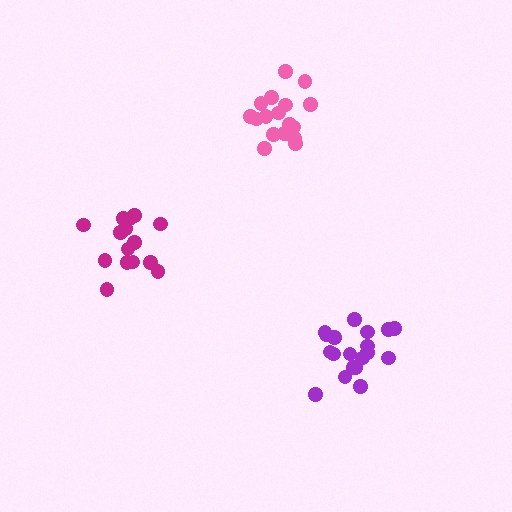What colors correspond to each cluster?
The clusters are colored: magenta, purple, pink.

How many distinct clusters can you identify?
There are 3 distinct clusters.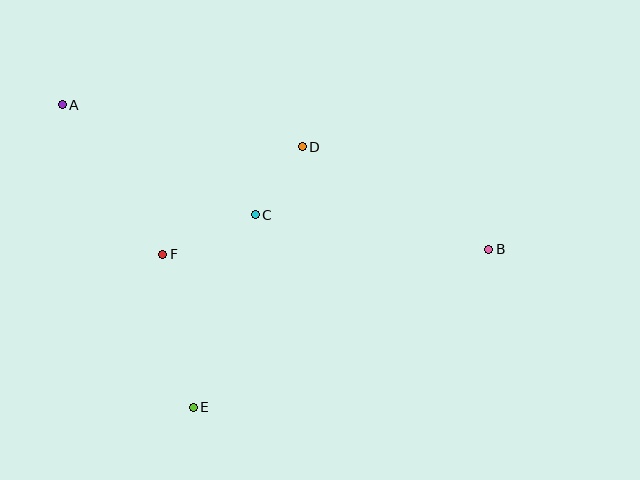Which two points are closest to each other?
Points C and D are closest to each other.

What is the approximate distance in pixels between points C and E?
The distance between C and E is approximately 202 pixels.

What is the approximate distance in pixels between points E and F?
The distance between E and F is approximately 156 pixels.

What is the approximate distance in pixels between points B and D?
The distance between B and D is approximately 213 pixels.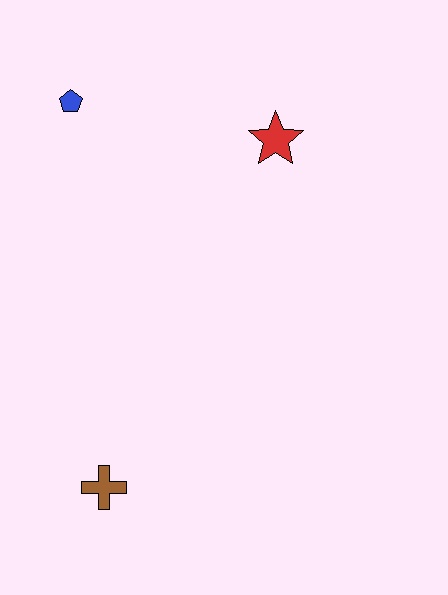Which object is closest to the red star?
The blue pentagon is closest to the red star.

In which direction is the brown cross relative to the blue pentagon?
The brown cross is below the blue pentagon.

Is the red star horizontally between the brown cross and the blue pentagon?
No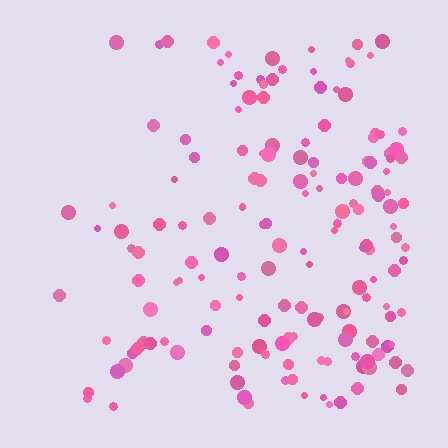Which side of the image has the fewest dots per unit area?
The left.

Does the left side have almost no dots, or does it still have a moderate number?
Still a moderate number, just noticeably fewer than the right.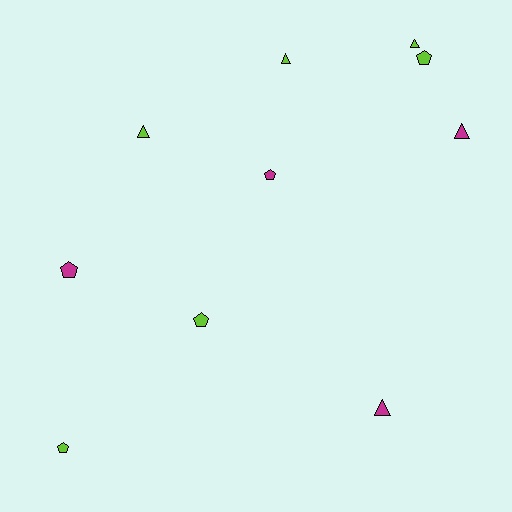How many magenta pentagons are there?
There are 2 magenta pentagons.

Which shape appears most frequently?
Triangle, with 5 objects.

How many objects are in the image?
There are 10 objects.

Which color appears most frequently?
Lime, with 6 objects.